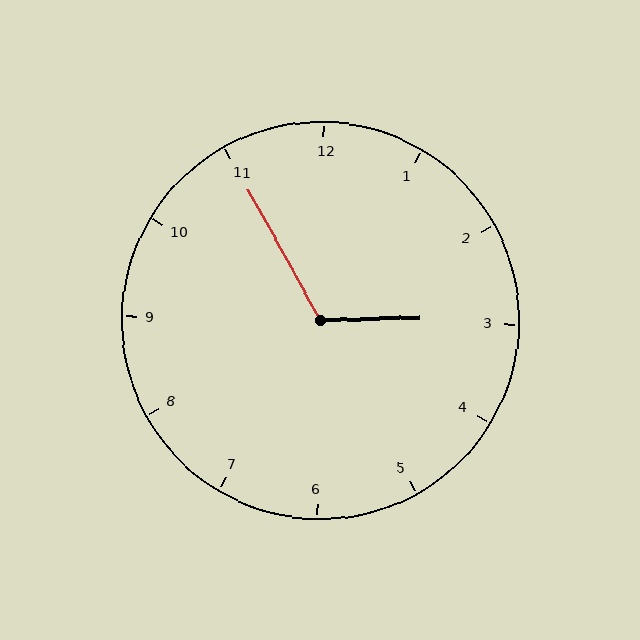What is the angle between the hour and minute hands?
Approximately 118 degrees.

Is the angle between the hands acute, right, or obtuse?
It is obtuse.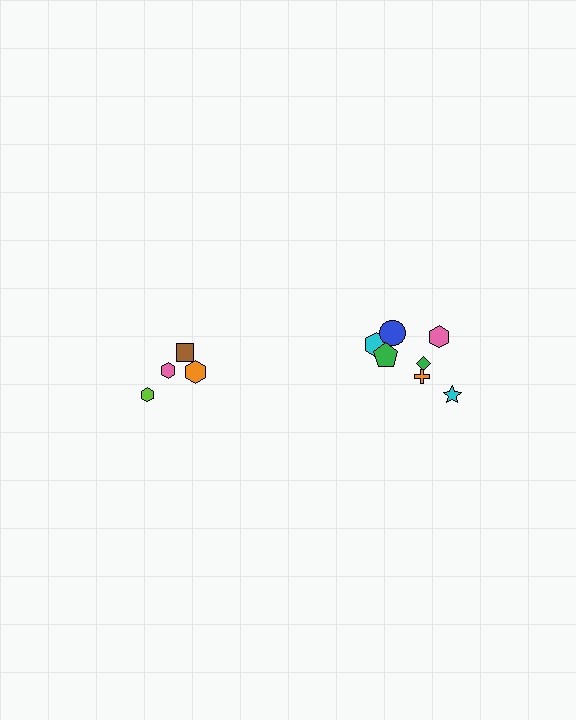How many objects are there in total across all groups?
There are 11 objects.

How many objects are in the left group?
There are 4 objects.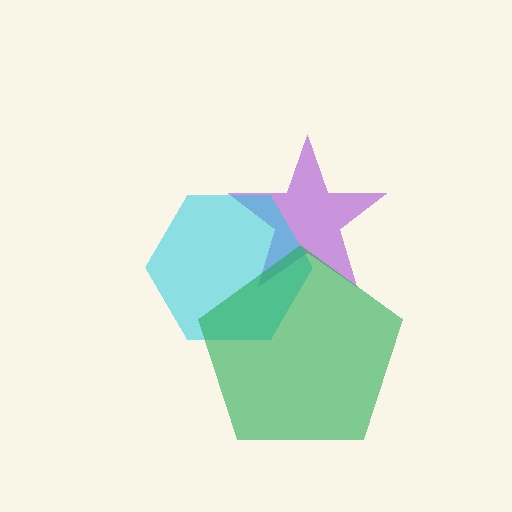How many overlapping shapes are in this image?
There are 3 overlapping shapes in the image.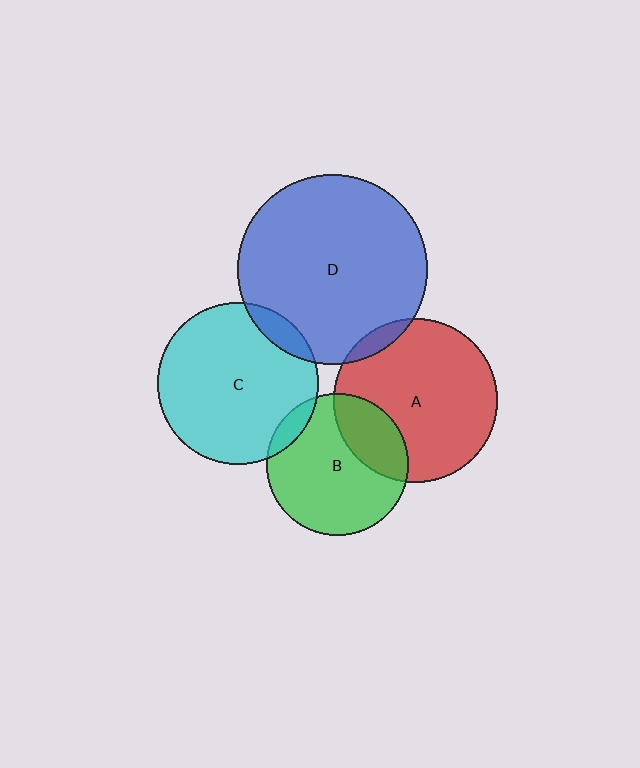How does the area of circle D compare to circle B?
Approximately 1.8 times.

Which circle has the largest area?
Circle D (blue).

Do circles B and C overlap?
Yes.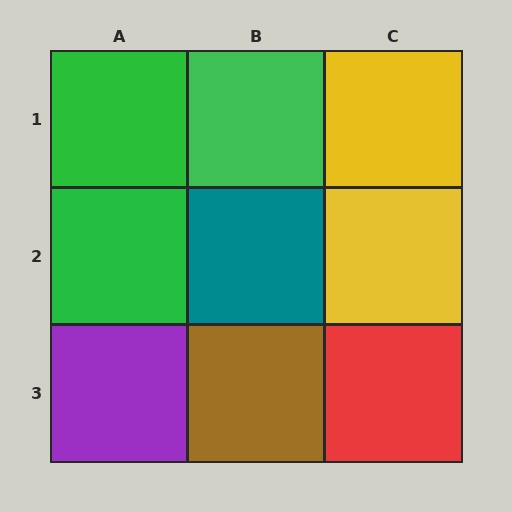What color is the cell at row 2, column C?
Yellow.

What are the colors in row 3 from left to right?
Purple, brown, red.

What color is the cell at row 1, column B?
Green.